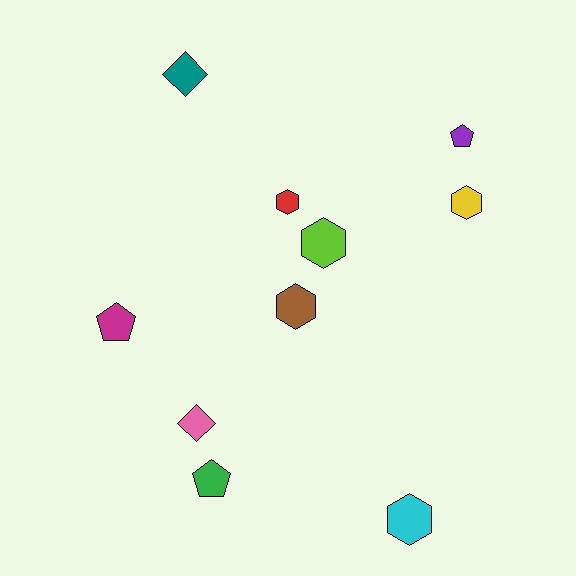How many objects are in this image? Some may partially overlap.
There are 10 objects.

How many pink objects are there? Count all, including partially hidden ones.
There is 1 pink object.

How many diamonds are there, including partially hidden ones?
There are 2 diamonds.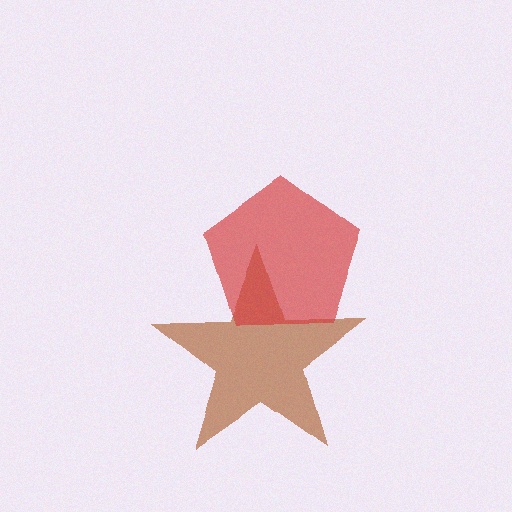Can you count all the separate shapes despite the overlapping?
Yes, there are 2 separate shapes.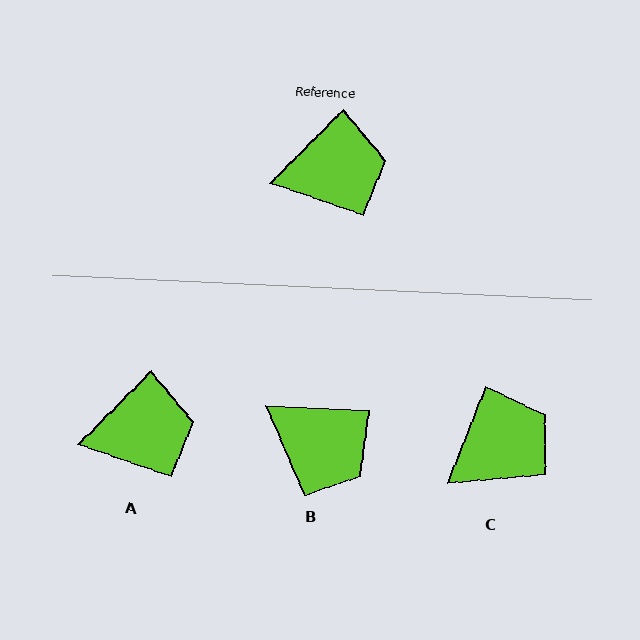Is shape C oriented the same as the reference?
No, it is off by about 23 degrees.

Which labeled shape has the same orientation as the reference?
A.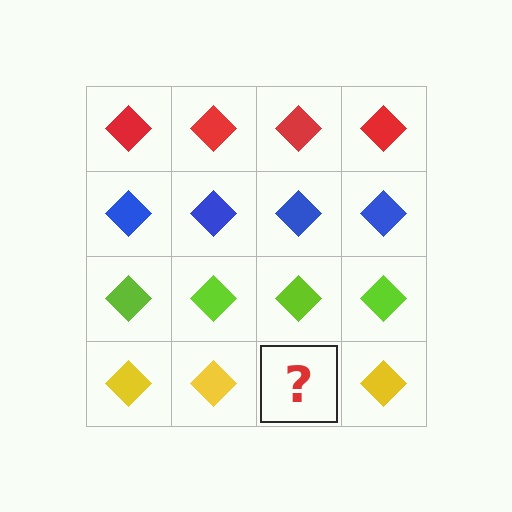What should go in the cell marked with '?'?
The missing cell should contain a yellow diamond.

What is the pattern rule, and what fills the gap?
The rule is that each row has a consistent color. The gap should be filled with a yellow diamond.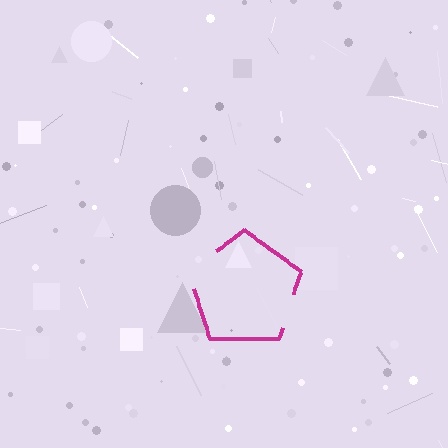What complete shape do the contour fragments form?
The contour fragments form a pentagon.